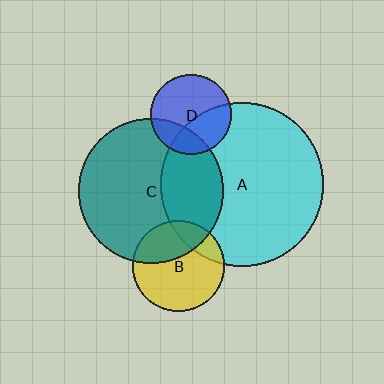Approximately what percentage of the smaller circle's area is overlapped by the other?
Approximately 35%.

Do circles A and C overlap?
Yes.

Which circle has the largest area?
Circle A (cyan).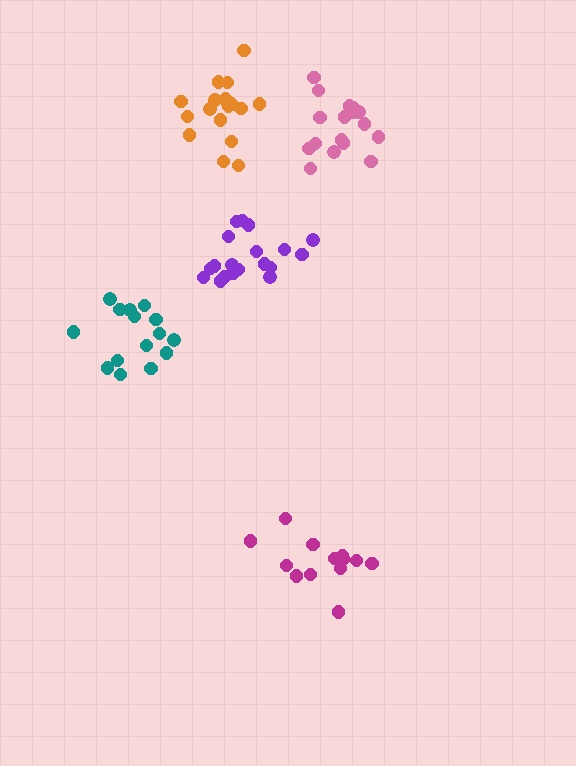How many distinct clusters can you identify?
There are 5 distinct clusters.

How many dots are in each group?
Group 1: 18 dots, Group 2: 19 dots, Group 3: 15 dots, Group 4: 17 dots, Group 5: 13 dots (82 total).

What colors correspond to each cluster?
The clusters are colored: orange, purple, teal, pink, magenta.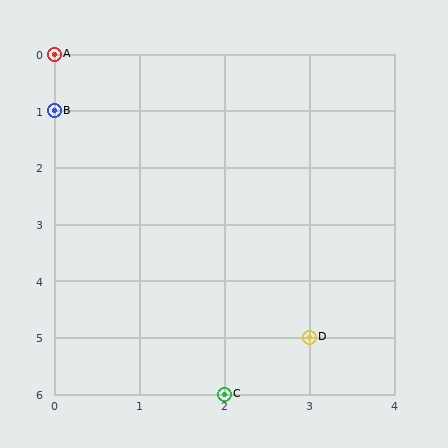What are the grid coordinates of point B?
Point B is at grid coordinates (0, 1).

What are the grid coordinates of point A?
Point A is at grid coordinates (0, 0).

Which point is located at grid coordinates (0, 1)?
Point B is at (0, 1).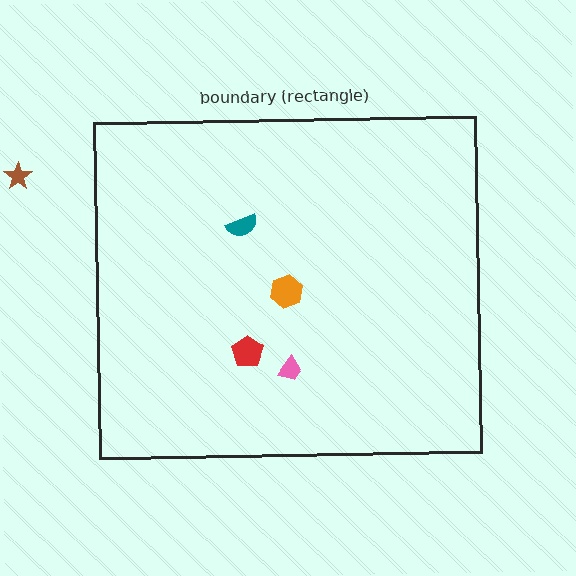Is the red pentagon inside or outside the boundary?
Inside.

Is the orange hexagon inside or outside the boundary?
Inside.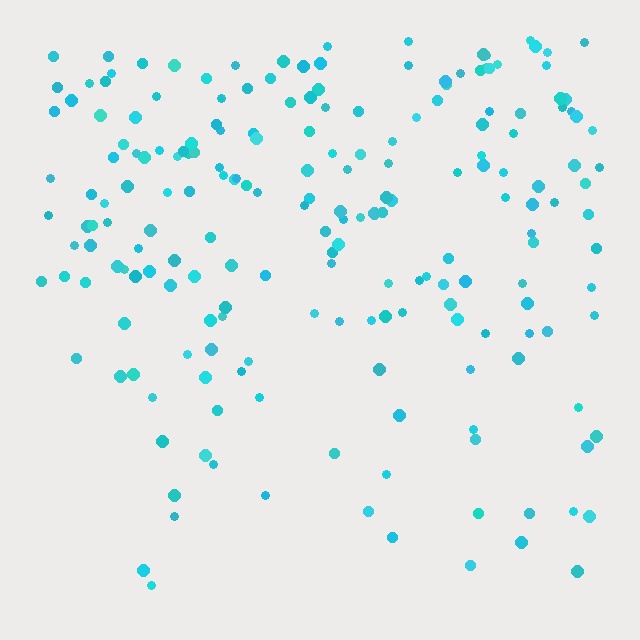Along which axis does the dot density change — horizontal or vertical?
Vertical.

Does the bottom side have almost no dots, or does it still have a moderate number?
Still a moderate number, just noticeably fewer than the top.